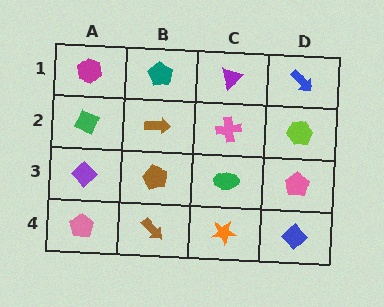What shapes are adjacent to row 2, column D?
A blue arrow (row 1, column D), a pink pentagon (row 3, column D), a pink cross (row 2, column C).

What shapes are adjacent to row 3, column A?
A green diamond (row 2, column A), a pink pentagon (row 4, column A), a brown pentagon (row 3, column B).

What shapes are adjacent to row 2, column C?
A purple triangle (row 1, column C), a green ellipse (row 3, column C), a brown arrow (row 2, column B), a lime hexagon (row 2, column D).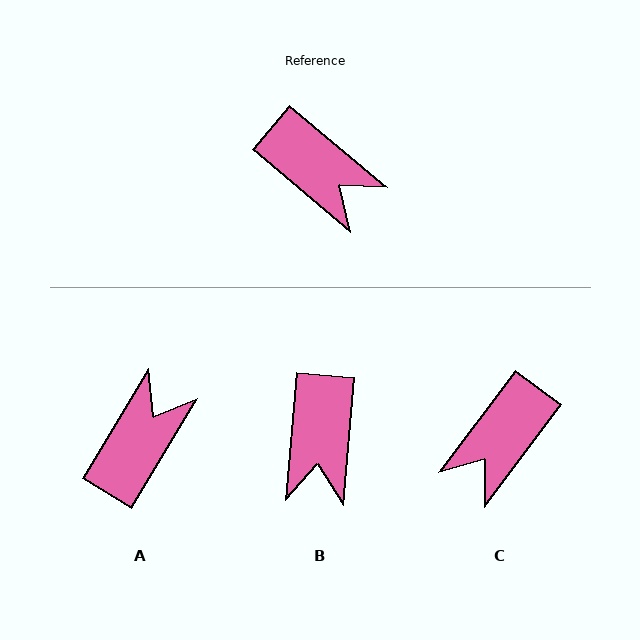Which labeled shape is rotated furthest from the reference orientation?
A, about 99 degrees away.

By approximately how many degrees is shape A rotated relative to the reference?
Approximately 99 degrees counter-clockwise.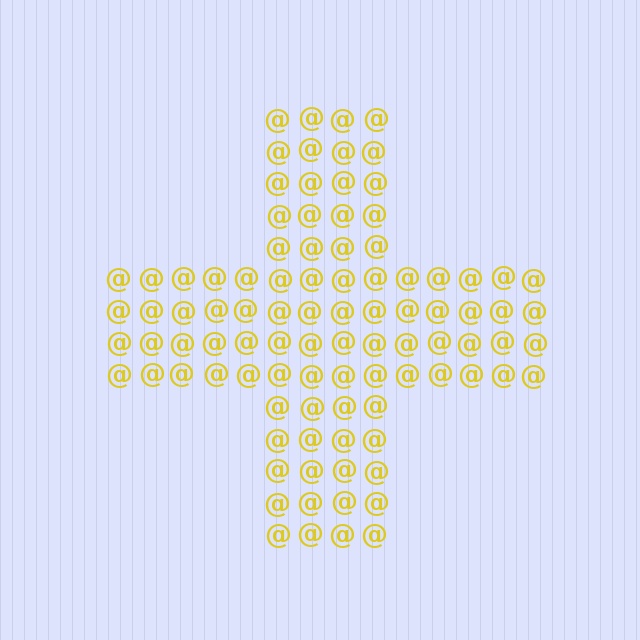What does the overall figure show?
The overall figure shows a cross.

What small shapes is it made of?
It is made of small at signs.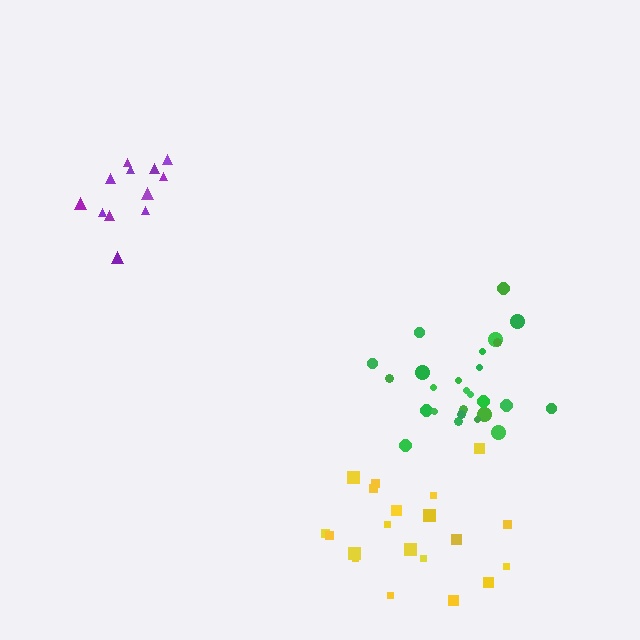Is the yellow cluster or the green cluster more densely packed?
Green.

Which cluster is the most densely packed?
Green.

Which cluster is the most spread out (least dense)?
Yellow.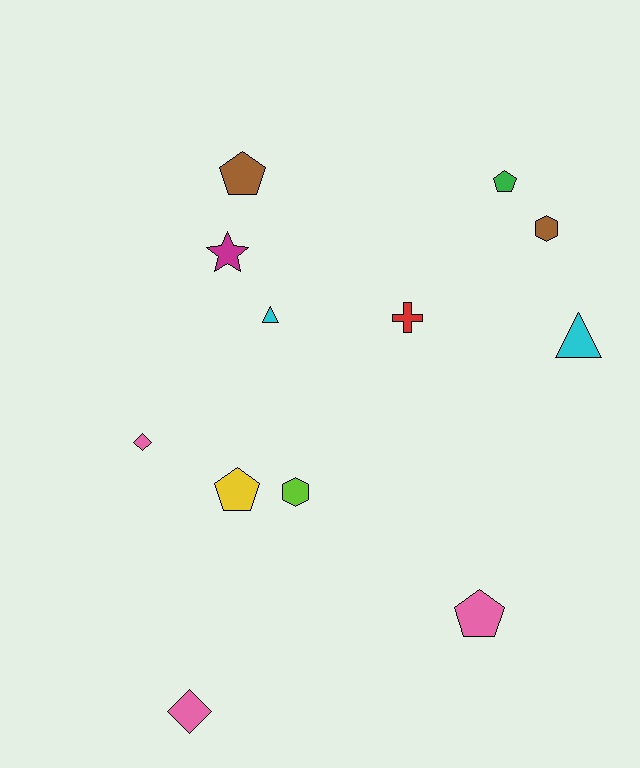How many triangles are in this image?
There are 2 triangles.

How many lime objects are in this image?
There is 1 lime object.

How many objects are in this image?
There are 12 objects.